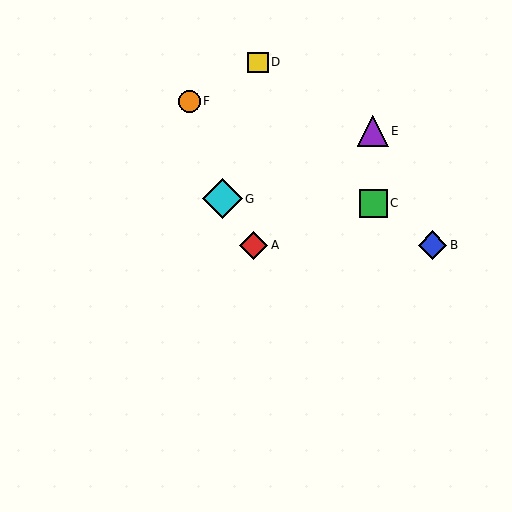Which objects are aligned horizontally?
Objects A, B are aligned horizontally.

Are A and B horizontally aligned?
Yes, both are at y≈245.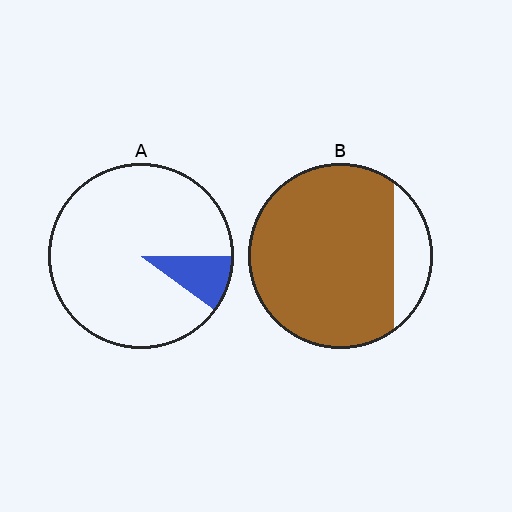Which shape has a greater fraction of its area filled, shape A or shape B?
Shape B.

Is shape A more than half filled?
No.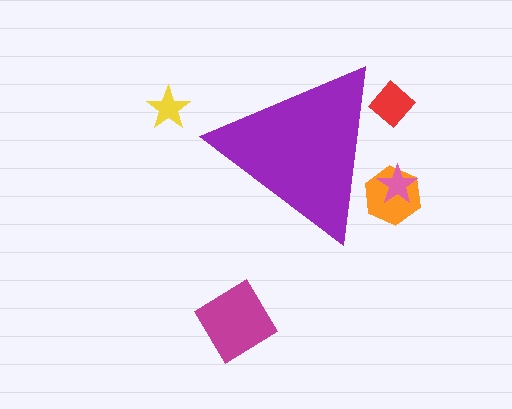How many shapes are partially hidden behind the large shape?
3 shapes are partially hidden.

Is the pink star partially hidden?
Yes, the pink star is partially hidden behind the purple triangle.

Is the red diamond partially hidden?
Yes, the red diamond is partially hidden behind the purple triangle.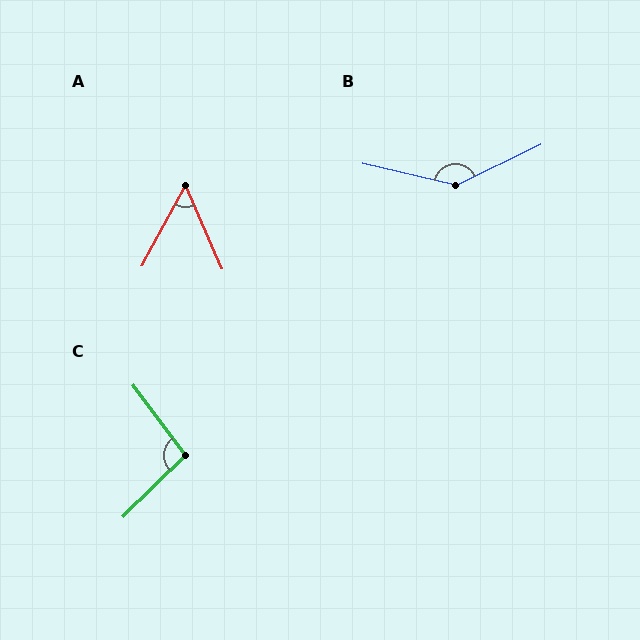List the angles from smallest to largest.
A (52°), C (98°), B (142°).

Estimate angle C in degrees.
Approximately 98 degrees.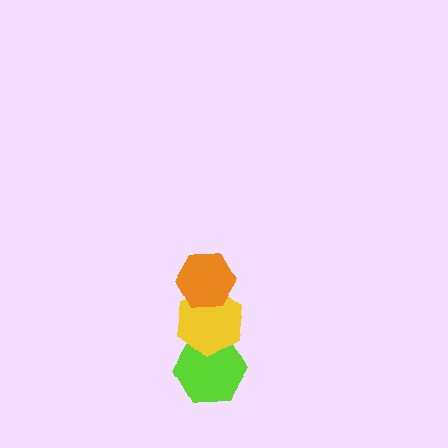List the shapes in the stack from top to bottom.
From top to bottom: the orange hexagon, the yellow hexagon, the lime hexagon.